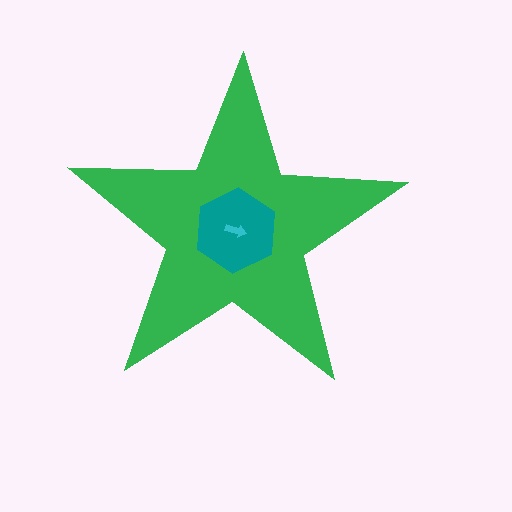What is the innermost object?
The cyan arrow.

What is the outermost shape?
The green star.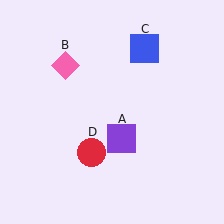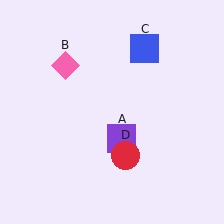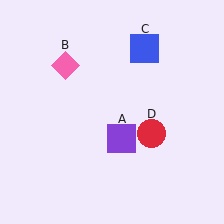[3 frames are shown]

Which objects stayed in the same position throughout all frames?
Purple square (object A) and pink diamond (object B) and blue square (object C) remained stationary.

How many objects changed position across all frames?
1 object changed position: red circle (object D).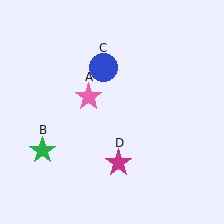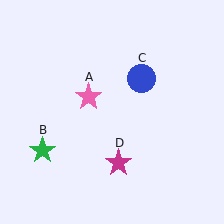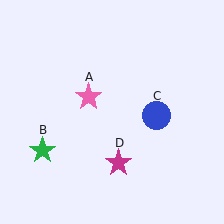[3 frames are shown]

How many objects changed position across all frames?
1 object changed position: blue circle (object C).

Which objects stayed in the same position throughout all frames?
Pink star (object A) and green star (object B) and magenta star (object D) remained stationary.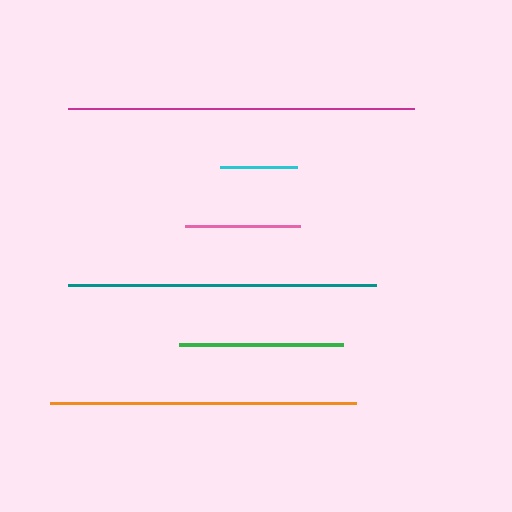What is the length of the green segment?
The green segment is approximately 164 pixels long.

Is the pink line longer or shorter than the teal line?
The teal line is longer than the pink line.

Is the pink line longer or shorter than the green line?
The green line is longer than the pink line.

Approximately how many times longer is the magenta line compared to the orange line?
The magenta line is approximately 1.1 times the length of the orange line.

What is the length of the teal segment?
The teal segment is approximately 308 pixels long.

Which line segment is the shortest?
The cyan line is the shortest at approximately 78 pixels.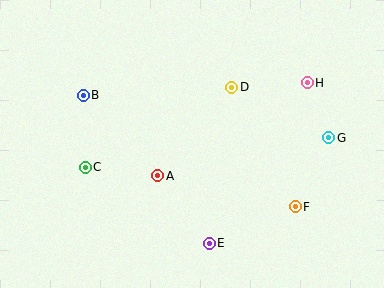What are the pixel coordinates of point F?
Point F is at (295, 207).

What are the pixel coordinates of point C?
Point C is at (85, 168).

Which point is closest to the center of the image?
Point A at (158, 176) is closest to the center.